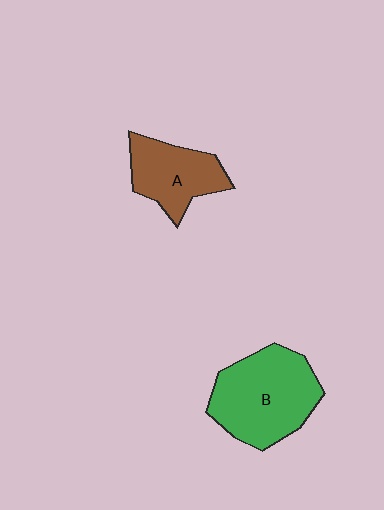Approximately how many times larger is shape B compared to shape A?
Approximately 1.5 times.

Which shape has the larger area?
Shape B (green).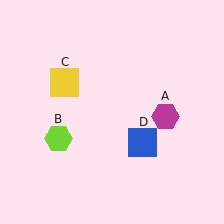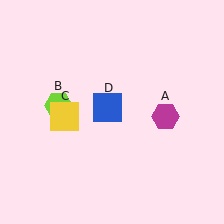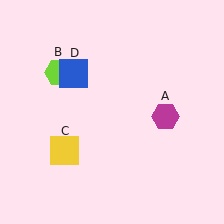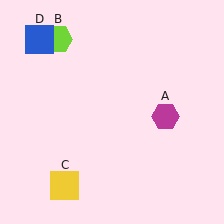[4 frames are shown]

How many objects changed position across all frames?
3 objects changed position: lime hexagon (object B), yellow square (object C), blue square (object D).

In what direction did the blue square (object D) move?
The blue square (object D) moved up and to the left.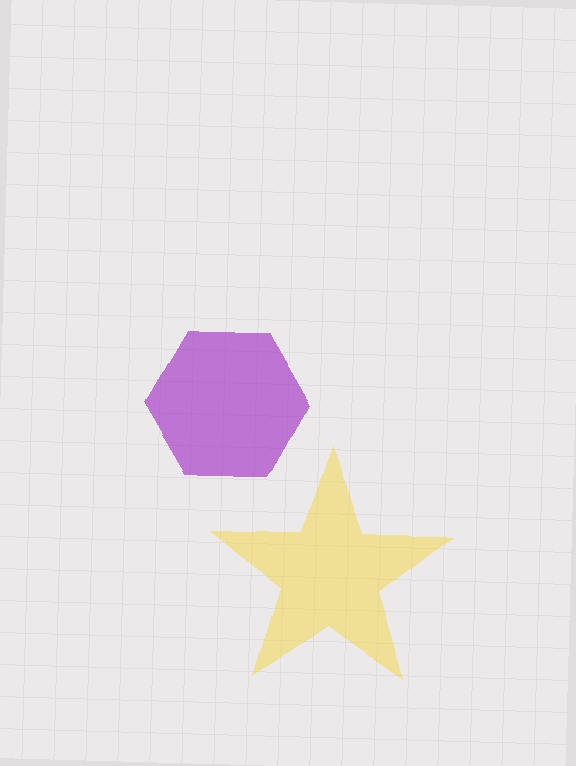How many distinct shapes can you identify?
There are 2 distinct shapes: a purple hexagon, a yellow star.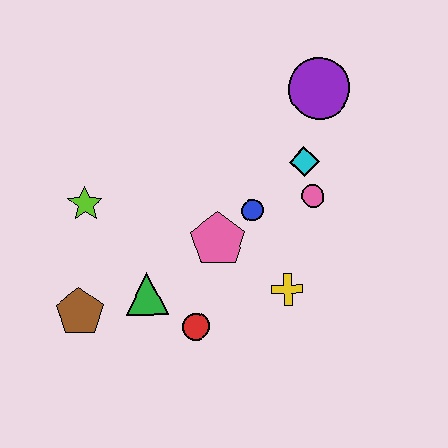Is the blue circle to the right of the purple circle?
No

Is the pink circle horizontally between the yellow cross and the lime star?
No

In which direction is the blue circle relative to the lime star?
The blue circle is to the right of the lime star.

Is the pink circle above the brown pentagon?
Yes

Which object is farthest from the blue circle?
The brown pentagon is farthest from the blue circle.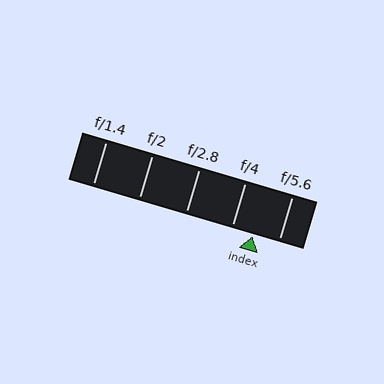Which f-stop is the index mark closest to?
The index mark is closest to f/4.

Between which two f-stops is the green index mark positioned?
The index mark is between f/4 and f/5.6.